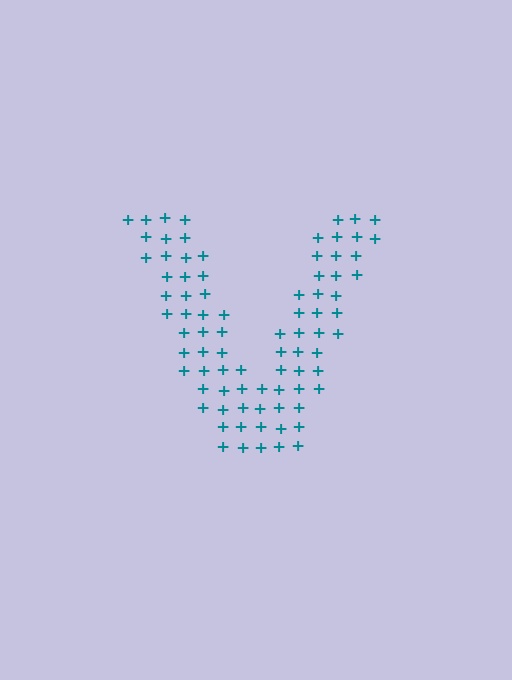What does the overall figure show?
The overall figure shows the letter V.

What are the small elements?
The small elements are plus signs.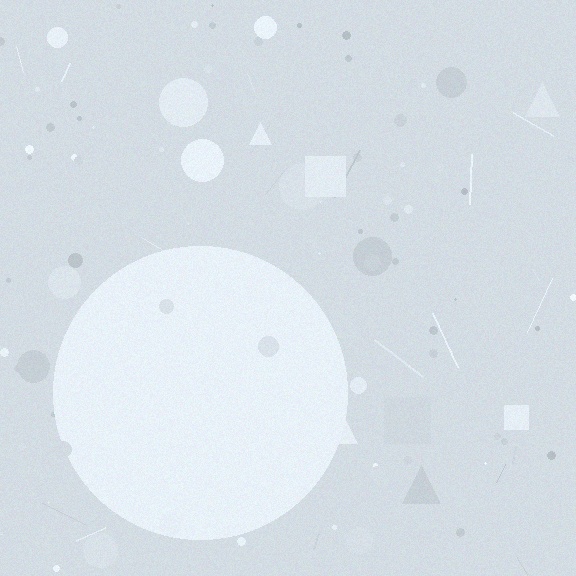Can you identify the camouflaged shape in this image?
The camouflaged shape is a circle.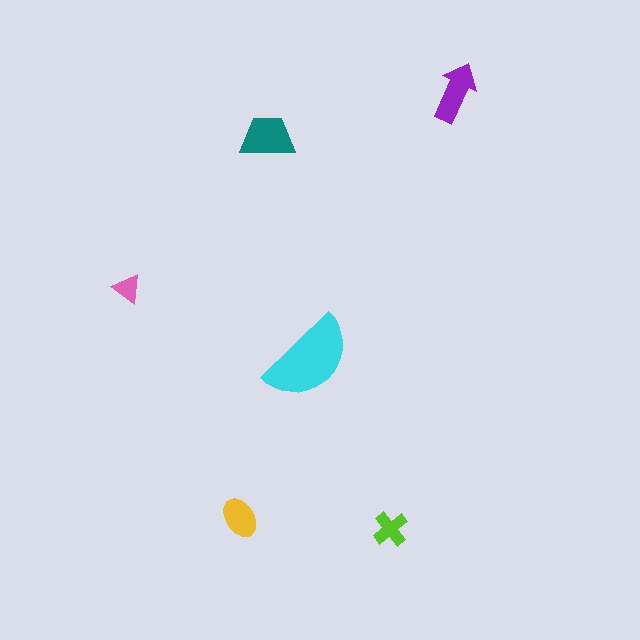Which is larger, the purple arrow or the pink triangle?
The purple arrow.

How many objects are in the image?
There are 6 objects in the image.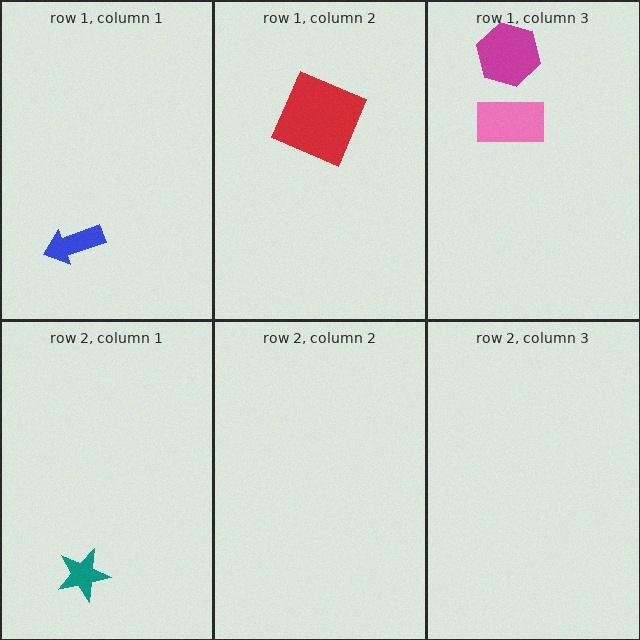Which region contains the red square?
The row 1, column 2 region.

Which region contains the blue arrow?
The row 1, column 1 region.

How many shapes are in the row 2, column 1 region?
1.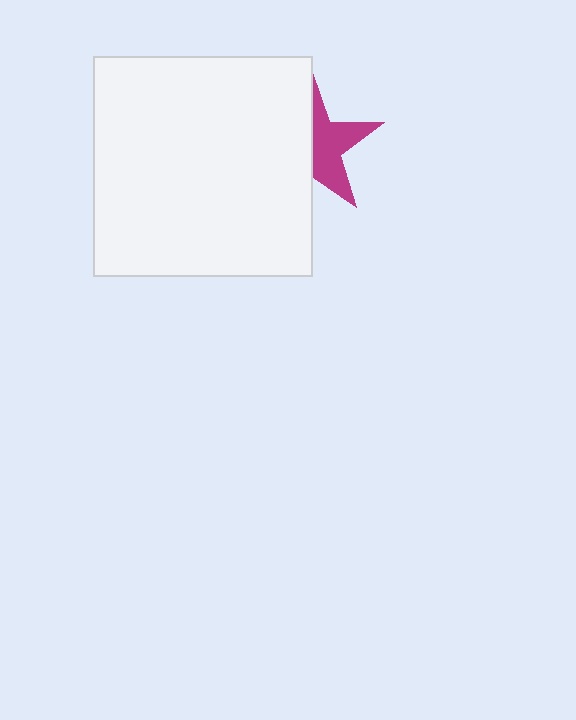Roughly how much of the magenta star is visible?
About half of it is visible (roughly 47%).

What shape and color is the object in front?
The object in front is a white square.